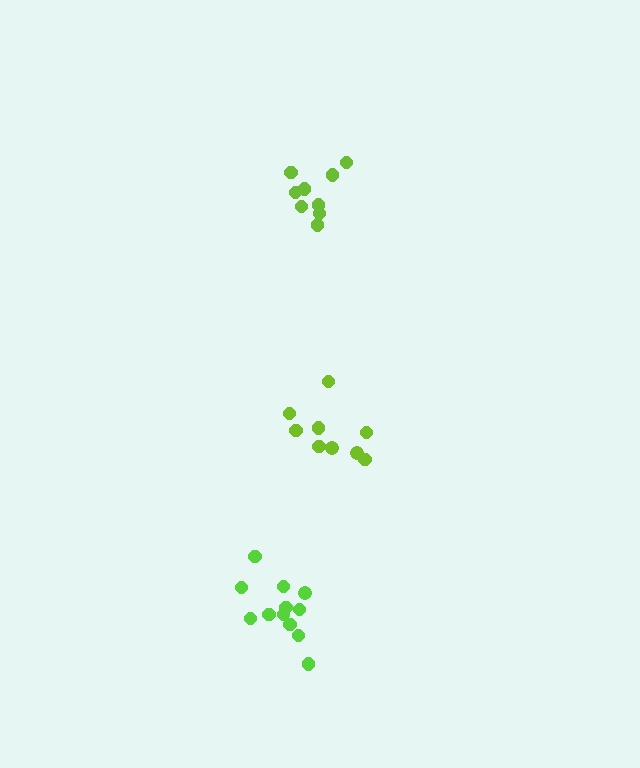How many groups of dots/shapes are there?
There are 3 groups.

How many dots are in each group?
Group 1: 9 dots, Group 2: 9 dots, Group 3: 12 dots (30 total).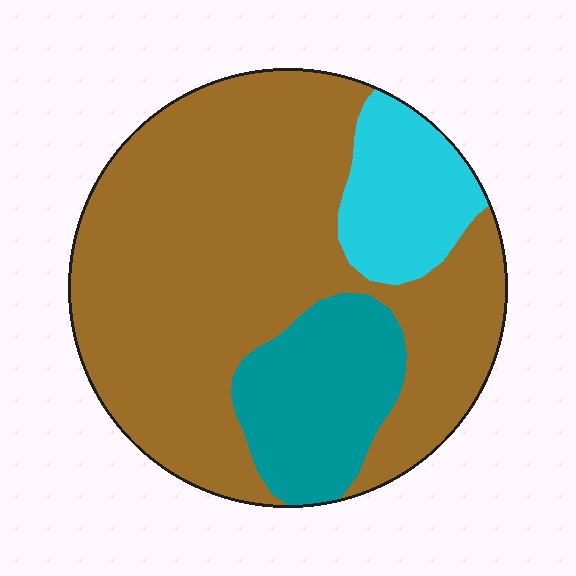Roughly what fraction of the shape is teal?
Teal covers around 15% of the shape.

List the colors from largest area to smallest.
From largest to smallest: brown, teal, cyan.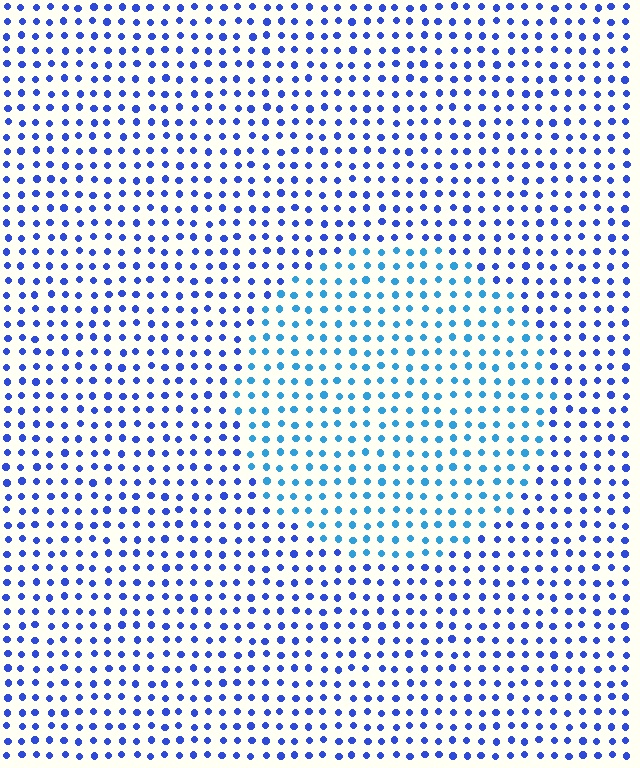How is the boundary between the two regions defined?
The boundary is defined purely by a slight shift in hue (about 31 degrees). Spacing, size, and orientation are identical on both sides.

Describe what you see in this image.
The image is filled with small blue elements in a uniform arrangement. A circle-shaped region is visible where the elements are tinted to a slightly different hue, forming a subtle color boundary.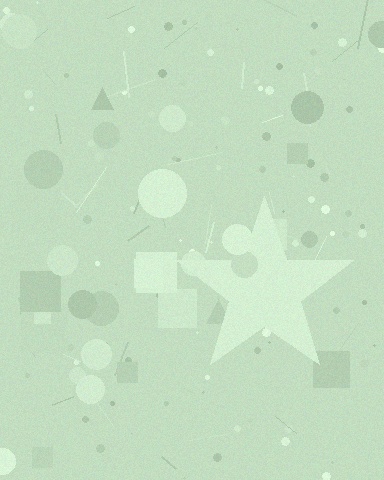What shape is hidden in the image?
A star is hidden in the image.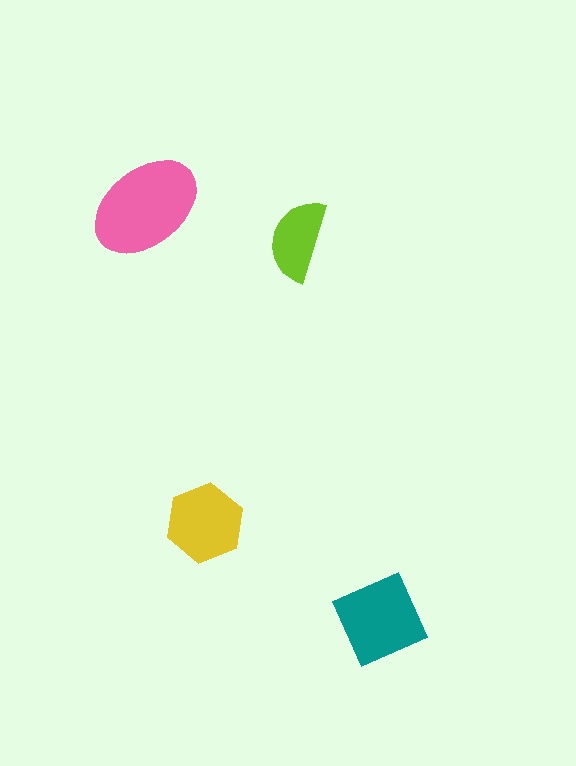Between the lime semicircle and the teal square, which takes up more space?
The teal square.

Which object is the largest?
The pink ellipse.